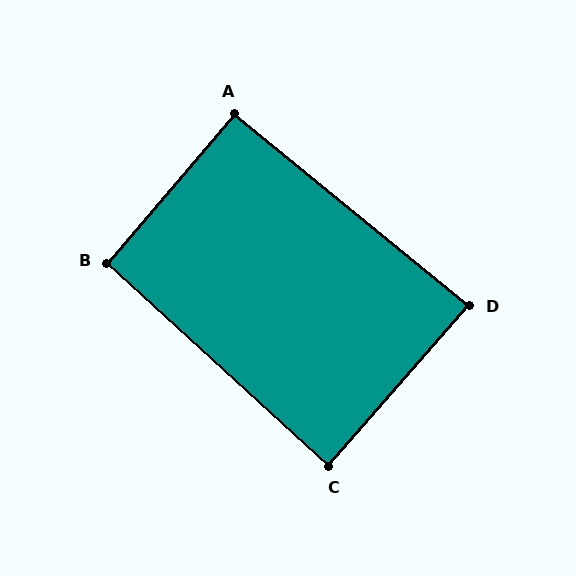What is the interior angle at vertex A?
Approximately 91 degrees (approximately right).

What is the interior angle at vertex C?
Approximately 89 degrees (approximately right).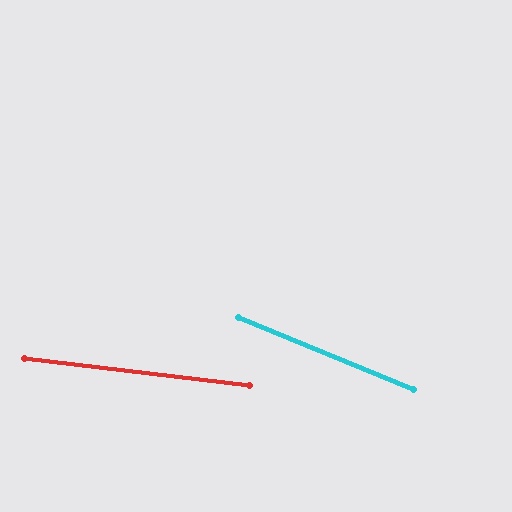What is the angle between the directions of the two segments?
Approximately 16 degrees.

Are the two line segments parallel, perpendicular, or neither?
Neither parallel nor perpendicular — they differ by about 16°.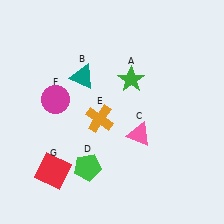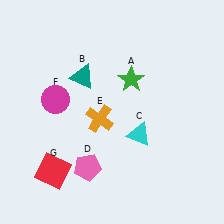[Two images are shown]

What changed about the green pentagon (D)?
In Image 1, D is green. In Image 2, it changed to pink.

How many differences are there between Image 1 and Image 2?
There are 2 differences between the two images.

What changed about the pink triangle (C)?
In Image 1, C is pink. In Image 2, it changed to cyan.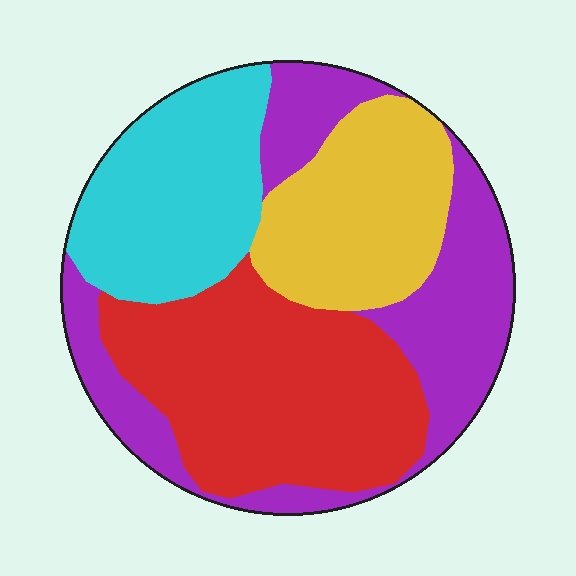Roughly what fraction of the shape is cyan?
Cyan takes up about one fifth (1/5) of the shape.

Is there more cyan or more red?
Red.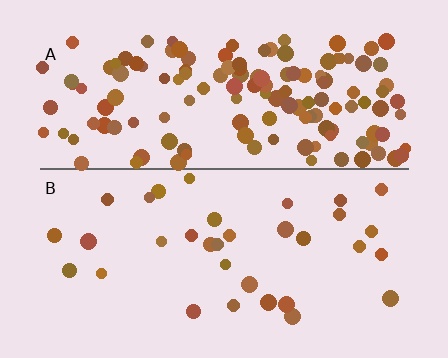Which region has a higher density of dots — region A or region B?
A (the top).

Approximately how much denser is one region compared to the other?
Approximately 4.2× — region A over region B.